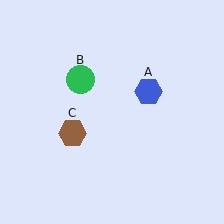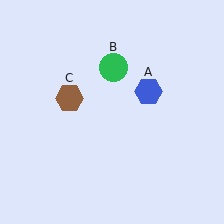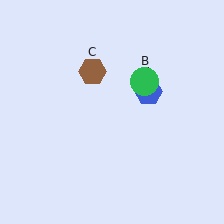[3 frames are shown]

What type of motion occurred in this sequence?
The green circle (object B), brown hexagon (object C) rotated clockwise around the center of the scene.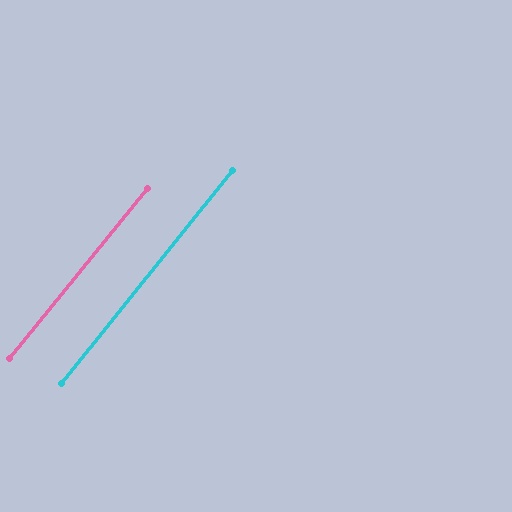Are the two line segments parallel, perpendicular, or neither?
Parallel — their directions differ by only 0.1°.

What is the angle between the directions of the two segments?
Approximately 0 degrees.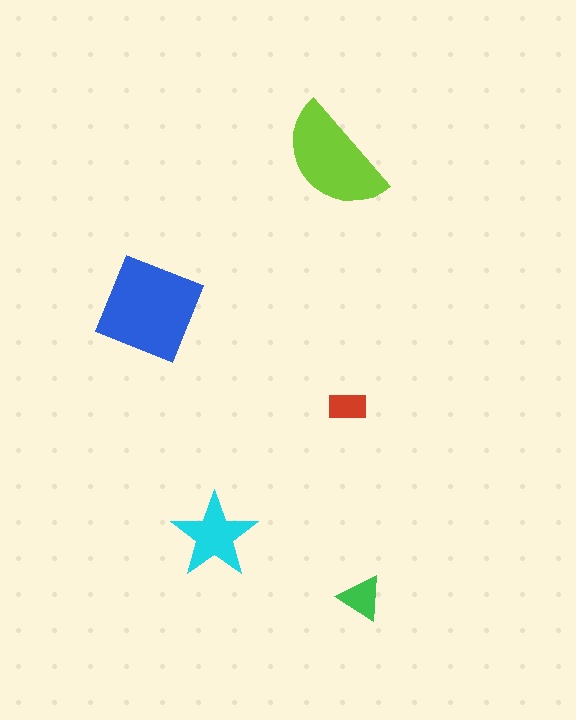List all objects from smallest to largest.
The red rectangle, the green triangle, the cyan star, the lime semicircle, the blue square.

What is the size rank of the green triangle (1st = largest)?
4th.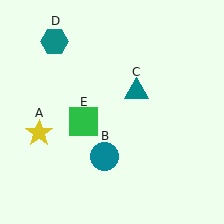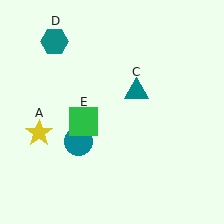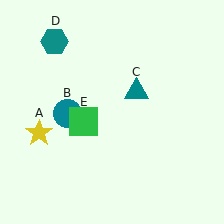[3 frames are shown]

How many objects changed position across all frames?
1 object changed position: teal circle (object B).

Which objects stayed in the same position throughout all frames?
Yellow star (object A) and teal triangle (object C) and teal hexagon (object D) and green square (object E) remained stationary.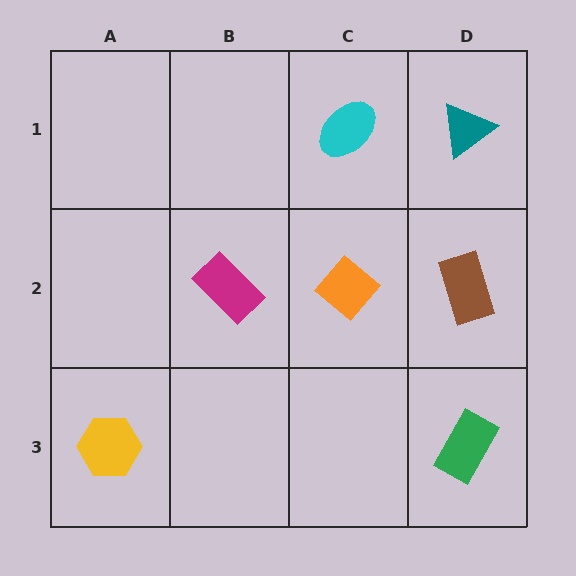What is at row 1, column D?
A teal triangle.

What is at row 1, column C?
A cyan ellipse.